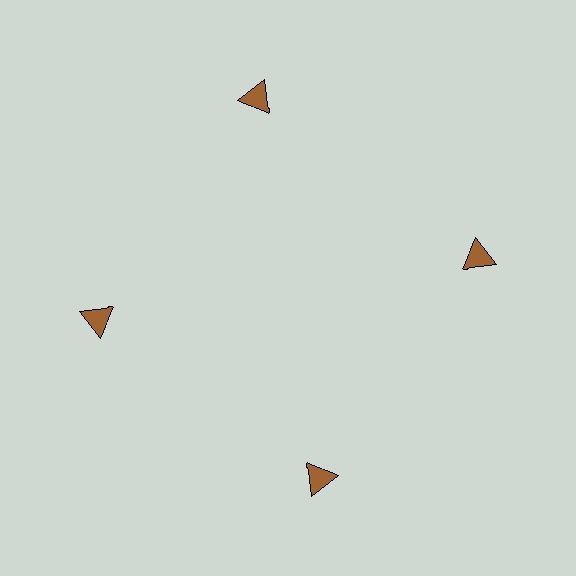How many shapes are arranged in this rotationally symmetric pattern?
There are 4 shapes, arranged in 4 groups of 1.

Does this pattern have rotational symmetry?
Yes, this pattern has 4-fold rotational symmetry. It looks the same after rotating 90 degrees around the center.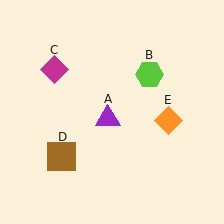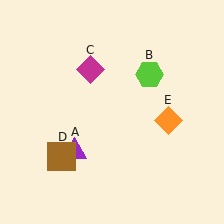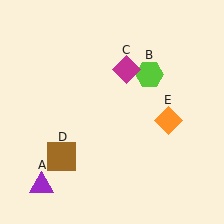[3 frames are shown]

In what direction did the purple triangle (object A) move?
The purple triangle (object A) moved down and to the left.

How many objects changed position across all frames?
2 objects changed position: purple triangle (object A), magenta diamond (object C).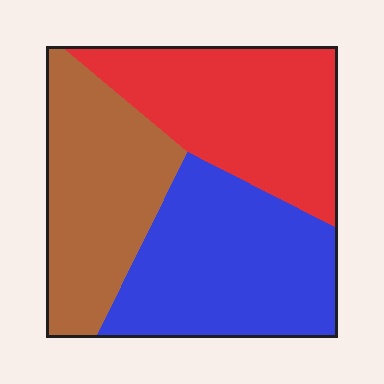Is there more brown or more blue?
Blue.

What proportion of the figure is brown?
Brown covers around 30% of the figure.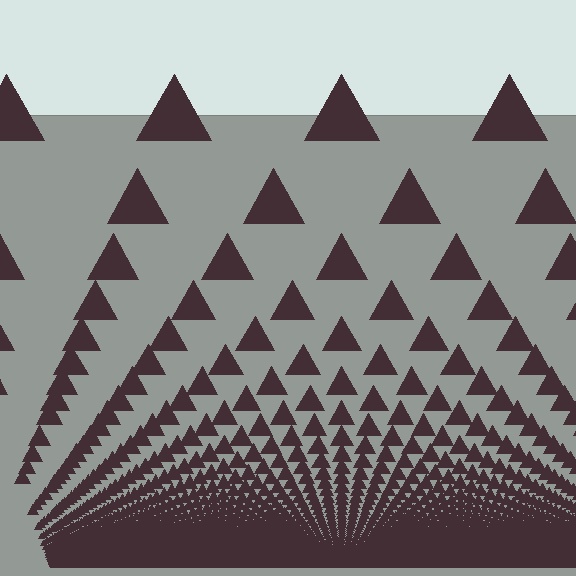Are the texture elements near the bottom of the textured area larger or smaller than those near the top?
Smaller. The gradient is inverted — elements near the bottom are smaller and denser.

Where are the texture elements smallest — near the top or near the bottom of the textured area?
Near the bottom.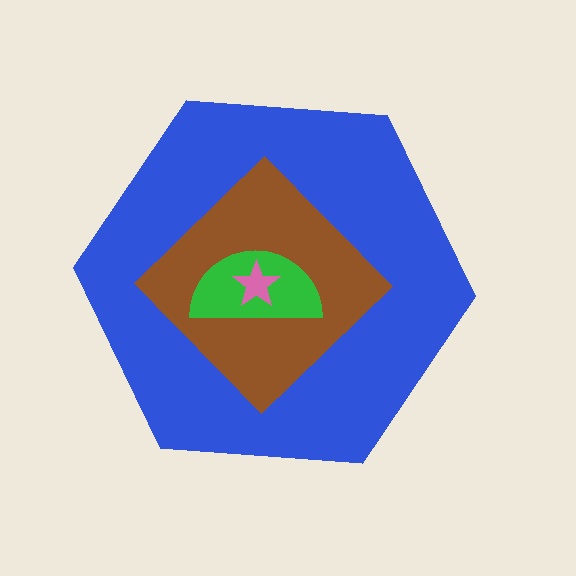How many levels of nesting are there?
4.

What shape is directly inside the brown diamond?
The green semicircle.